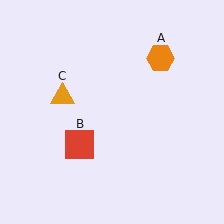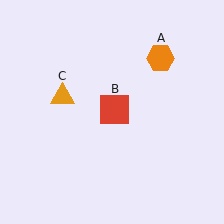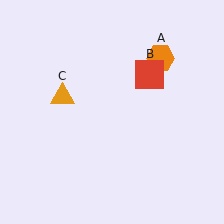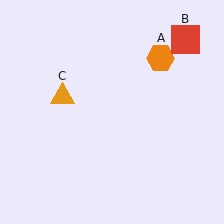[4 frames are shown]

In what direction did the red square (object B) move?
The red square (object B) moved up and to the right.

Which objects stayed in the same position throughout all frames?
Orange hexagon (object A) and orange triangle (object C) remained stationary.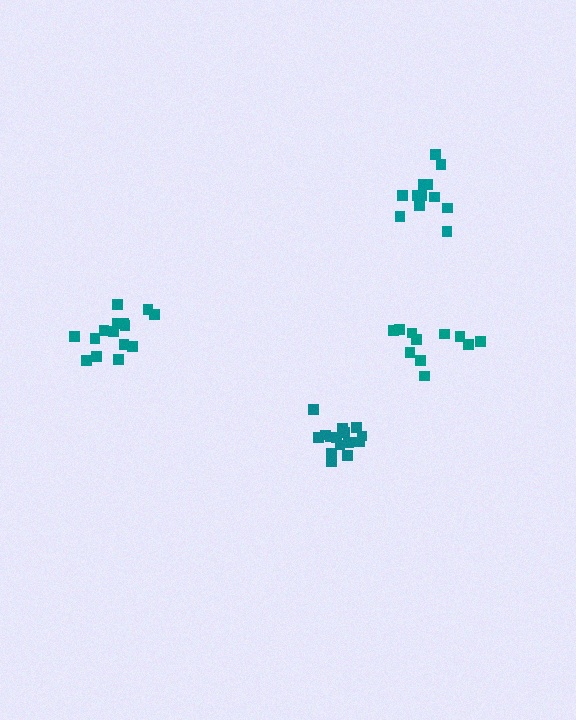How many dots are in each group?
Group 1: 15 dots, Group 2: 11 dots, Group 3: 12 dots, Group 4: 15 dots (53 total).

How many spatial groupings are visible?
There are 4 spatial groupings.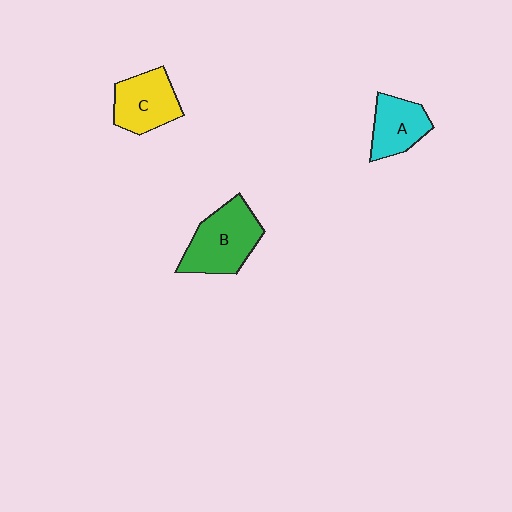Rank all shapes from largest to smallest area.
From largest to smallest: B (green), C (yellow), A (cyan).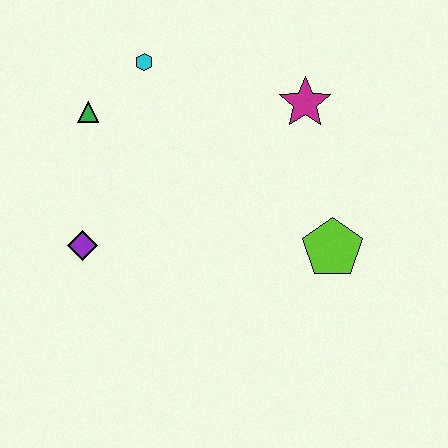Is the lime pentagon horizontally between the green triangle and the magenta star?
No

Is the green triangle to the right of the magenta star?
No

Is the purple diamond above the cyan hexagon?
No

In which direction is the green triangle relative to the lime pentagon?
The green triangle is to the left of the lime pentagon.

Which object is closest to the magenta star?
The lime pentagon is closest to the magenta star.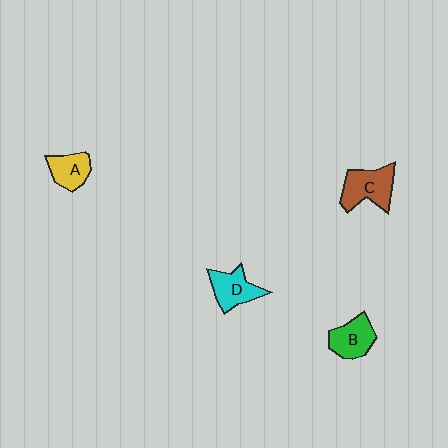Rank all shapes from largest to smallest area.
From largest to smallest: C (brown), D (cyan), B (green), A (yellow).